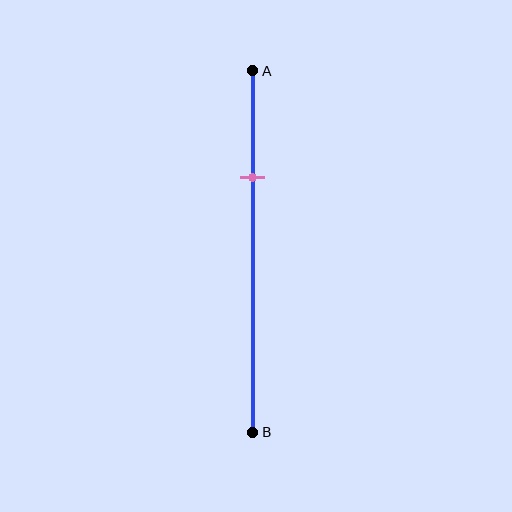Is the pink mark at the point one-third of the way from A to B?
No, the mark is at about 30% from A, not at the 33% one-third point.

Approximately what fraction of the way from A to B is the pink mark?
The pink mark is approximately 30% of the way from A to B.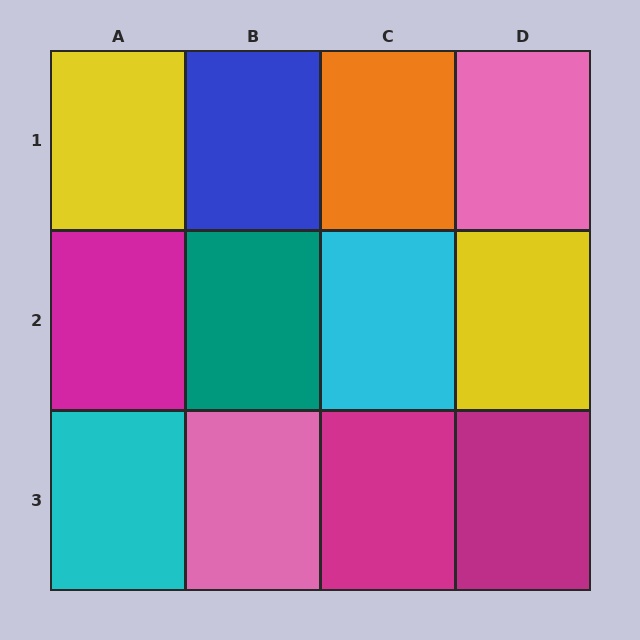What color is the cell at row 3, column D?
Magenta.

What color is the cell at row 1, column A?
Yellow.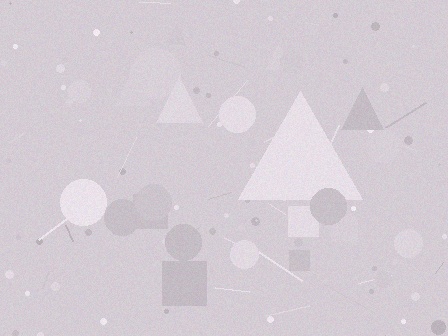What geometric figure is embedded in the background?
A triangle is embedded in the background.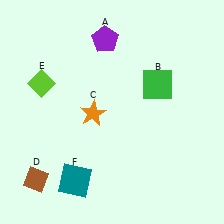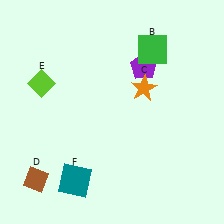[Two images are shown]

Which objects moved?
The objects that moved are: the purple pentagon (A), the green square (B), the orange star (C).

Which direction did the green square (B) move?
The green square (B) moved up.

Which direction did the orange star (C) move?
The orange star (C) moved right.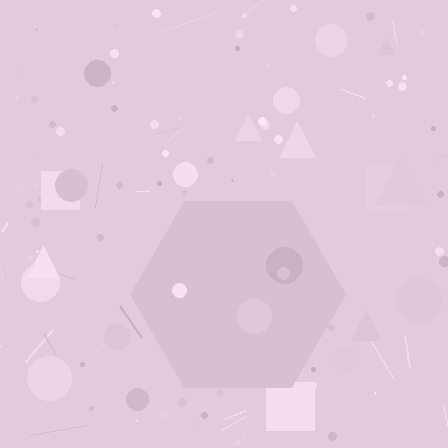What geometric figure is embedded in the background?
A hexagon is embedded in the background.